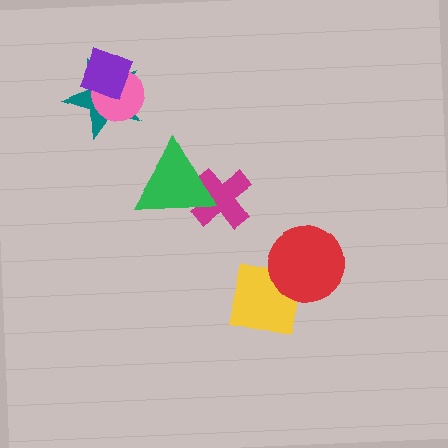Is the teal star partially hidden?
Yes, it is partially covered by another shape.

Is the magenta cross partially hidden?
Yes, it is partially covered by another shape.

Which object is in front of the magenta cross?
The green triangle is in front of the magenta cross.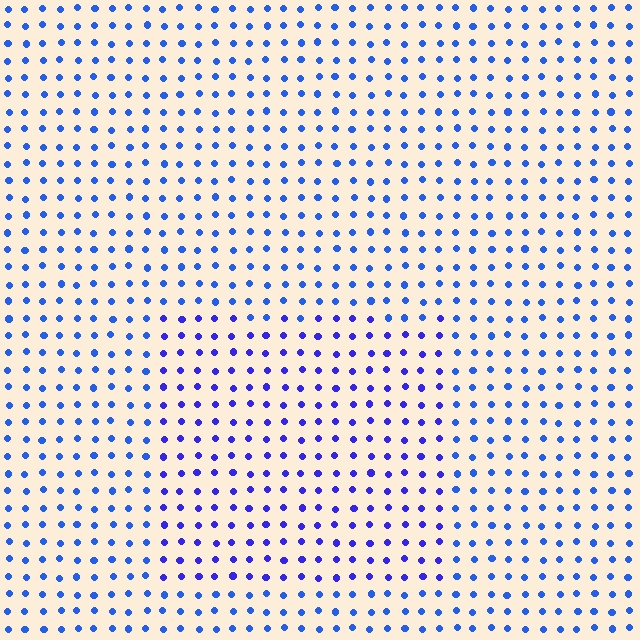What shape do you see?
I see a rectangle.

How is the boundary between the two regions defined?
The boundary is defined purely by a slight shift in hue (about 23 degrees). Spacing, size, and orientation are identical on both sides.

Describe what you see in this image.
The image is filled with small blue elements in a uniform arrangement. A rectangle-shaped region is visible where the elements are tinted to a slightly different hue, forming a subtle color boundary.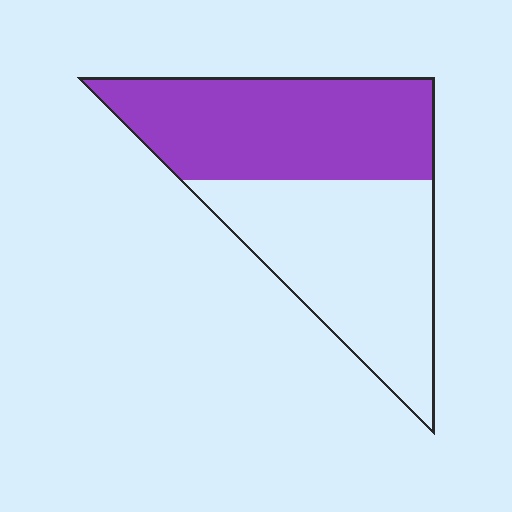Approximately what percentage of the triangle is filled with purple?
Approximately 50%.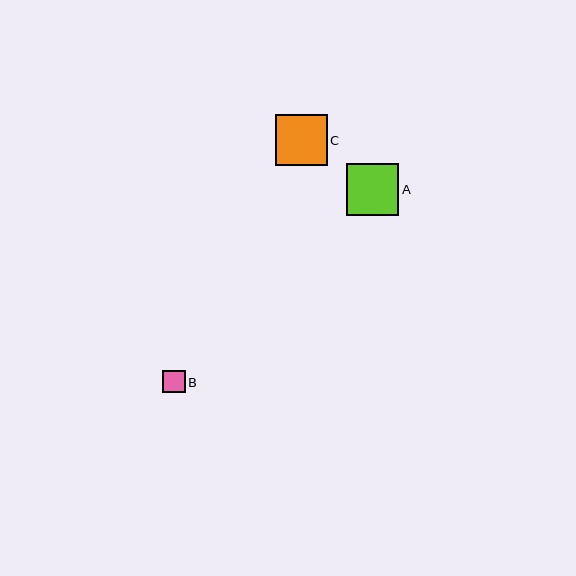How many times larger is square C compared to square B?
Square C is approximately 2.3 times the size of square B.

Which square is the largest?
Square A is the largest with a size of approximately 52 pixels.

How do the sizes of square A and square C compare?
Square A and square C are approximately the same size.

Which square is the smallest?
Square B is the smallest with a size of approximately 22 pixels.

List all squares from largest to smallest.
From largest to smallest: A, C, B.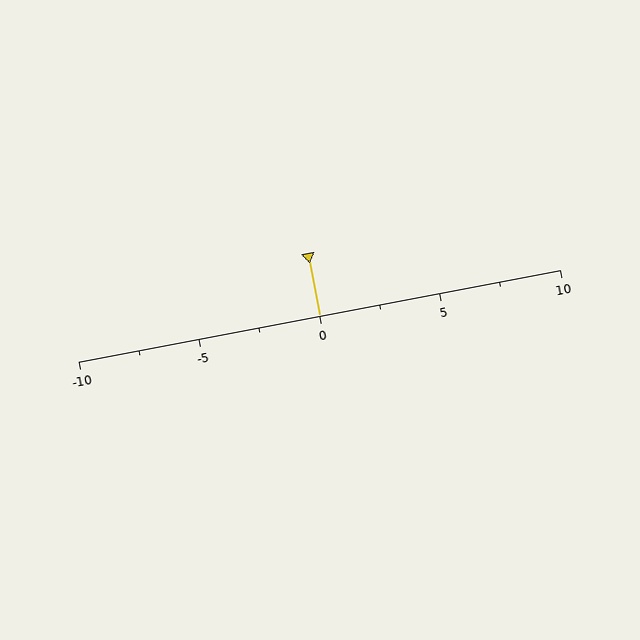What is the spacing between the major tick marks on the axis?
The major ticks are spaced 5 apart.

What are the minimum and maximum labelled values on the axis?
The axis runs from -10 to 10.